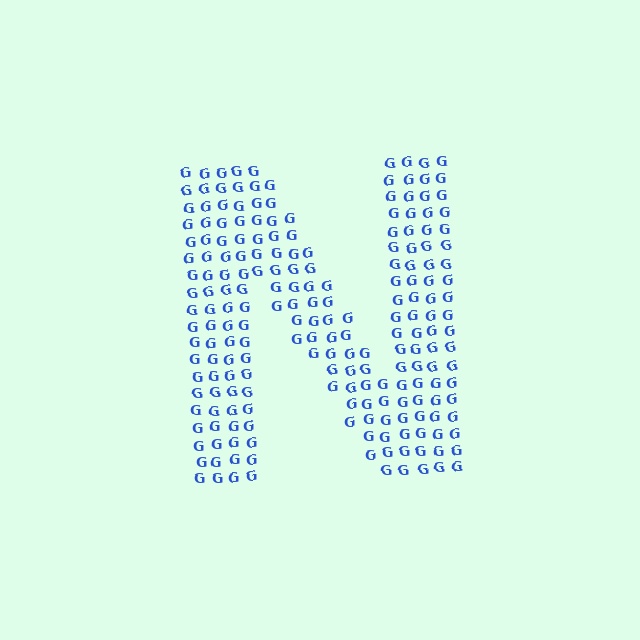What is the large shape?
The large shape is the letter N.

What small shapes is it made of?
It is made of small letter G's.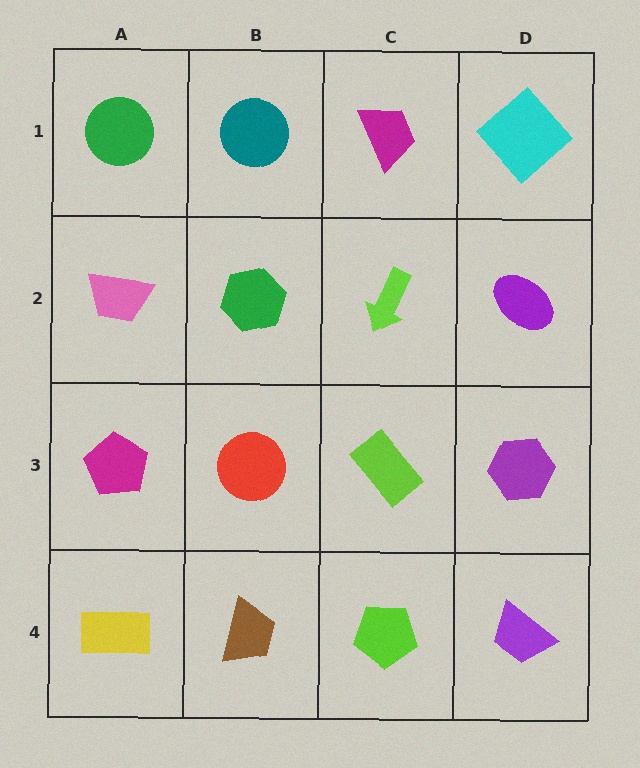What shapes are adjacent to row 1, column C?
A lime arrow (row 2, column C), a teal circle (row 1, column B), a cyan diamond (row 1, column D).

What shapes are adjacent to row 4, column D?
A purple hexagon (row 3, column D), a lime pentagon (row 4, column C).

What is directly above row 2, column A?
A green circle.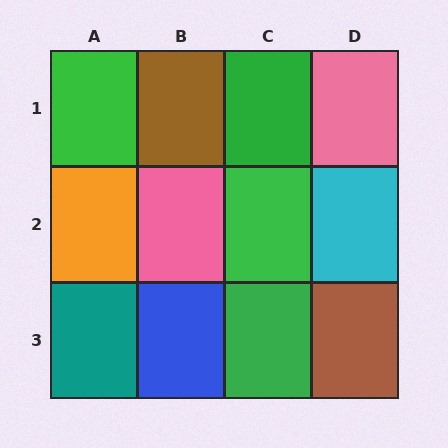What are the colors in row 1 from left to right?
Green, brown, green, pink.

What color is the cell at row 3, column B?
Blue.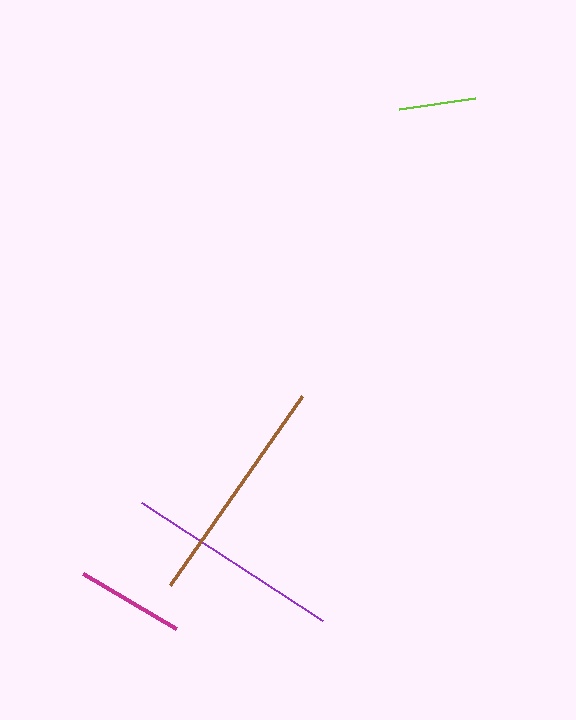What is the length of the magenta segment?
The magenta segment is approximately 108 pixels long.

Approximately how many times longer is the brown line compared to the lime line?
The brown line is approximately 3.0 times the length of the lime line.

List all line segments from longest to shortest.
From longest to shortest: brown, purple, magenta, lime.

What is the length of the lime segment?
The lime segment is approximately 77 pixels long.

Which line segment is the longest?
The brown line is the longest at approximately 231 pixels.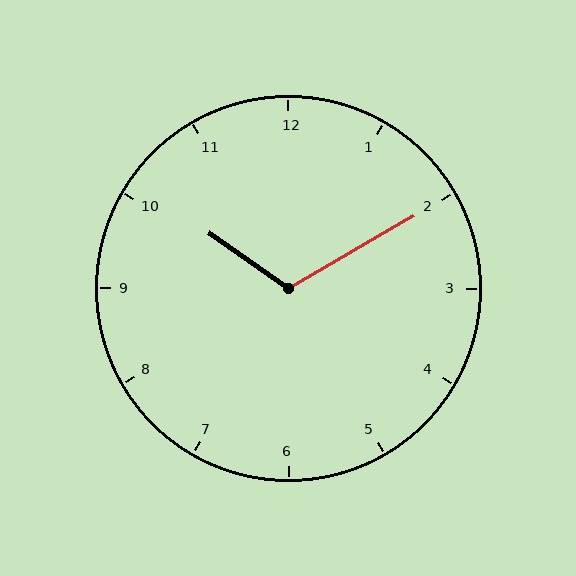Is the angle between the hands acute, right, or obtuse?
It is obtuse.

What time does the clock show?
10:10.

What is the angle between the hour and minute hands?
Approximately 115 degrees.